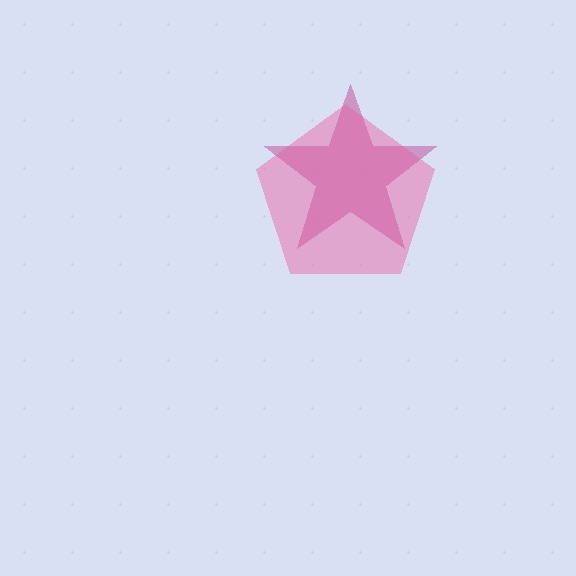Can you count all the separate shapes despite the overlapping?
Yes, there are 2 separate shapes.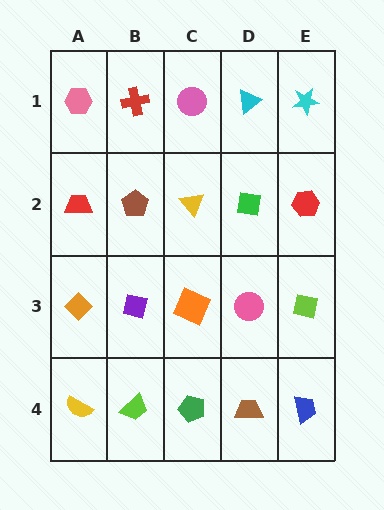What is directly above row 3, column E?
A red hexagon.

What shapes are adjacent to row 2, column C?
A pink circle (row 1, column C), an orange square (row 3, column C), a brown pentagon (row 2, column B), a green square (row 2, column D).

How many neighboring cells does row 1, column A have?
2.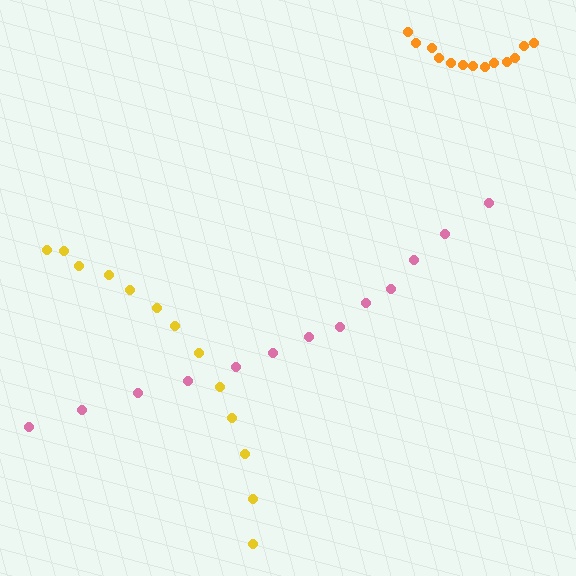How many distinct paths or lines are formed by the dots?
There are 3 distinct paths.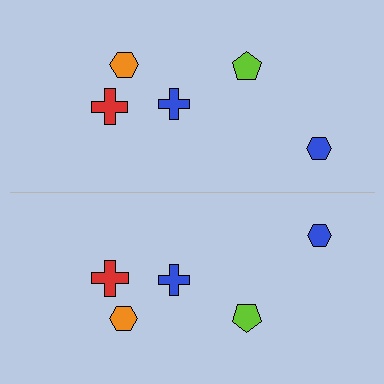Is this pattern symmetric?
Yes, this pattern has bilateral (reflection) symmetry.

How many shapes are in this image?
There are 10 shapes in this image.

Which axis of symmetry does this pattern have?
The pattern has a horizontal axis of symmetry running through the center of the image.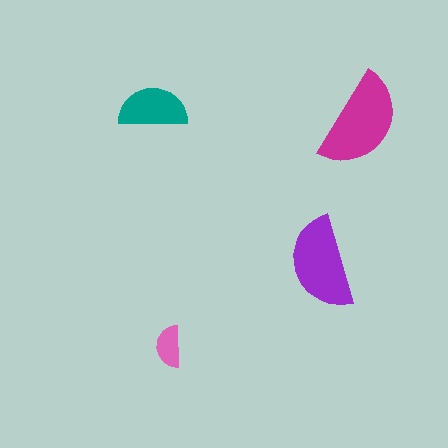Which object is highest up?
The teal semicircle is topmost.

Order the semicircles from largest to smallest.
the magenta one, the purple one, the teal one, the pink one.